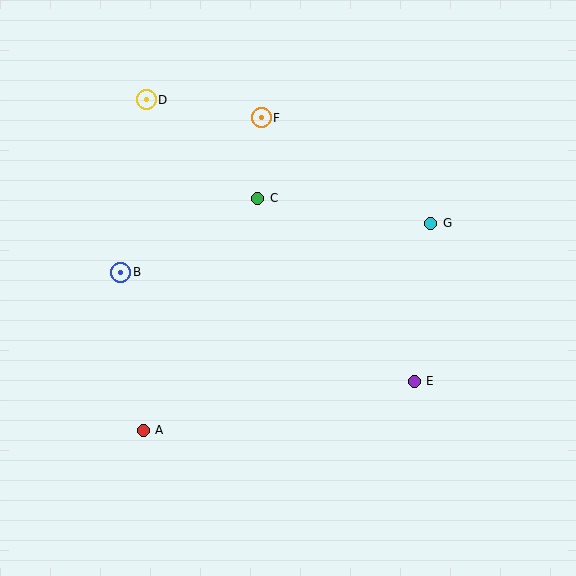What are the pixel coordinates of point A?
Point A is at (143, 430).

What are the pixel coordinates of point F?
Point F is at (261, 118).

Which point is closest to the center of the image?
Point C at (258, 198) is closest to the center.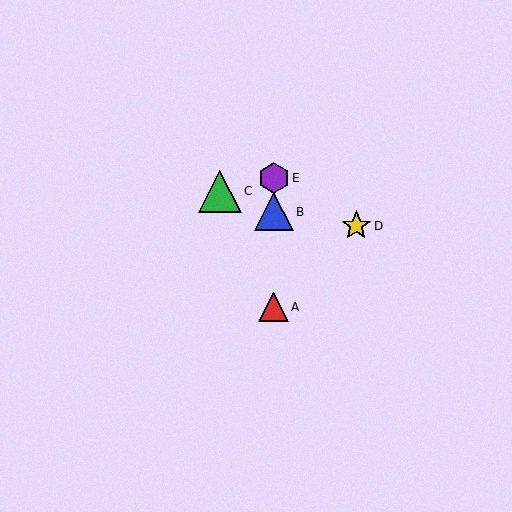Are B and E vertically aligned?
Yes, both are at x≈274.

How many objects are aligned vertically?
3 objects (A, B, E) are aligned vertically.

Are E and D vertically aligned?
No, E is at x≈274 and D is at x≈356.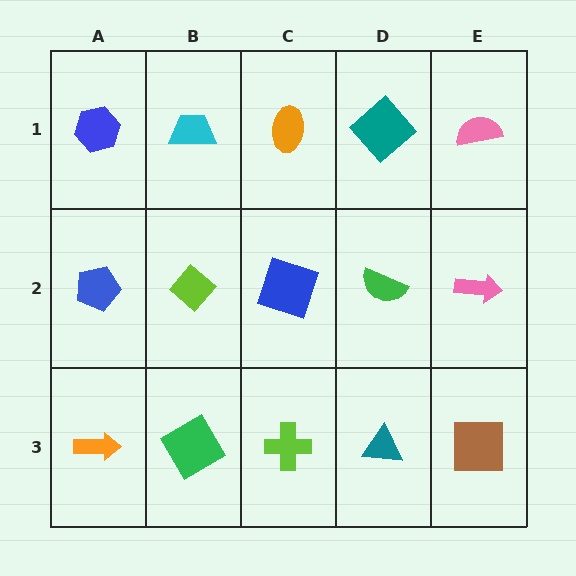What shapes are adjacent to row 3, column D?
A green semicircle (row 2, column D), a lime cross (row 3, column C), a brown square (row 3, column E).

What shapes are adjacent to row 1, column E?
A pink arrow (row 2, column E), a teal diamond (row 1, column D).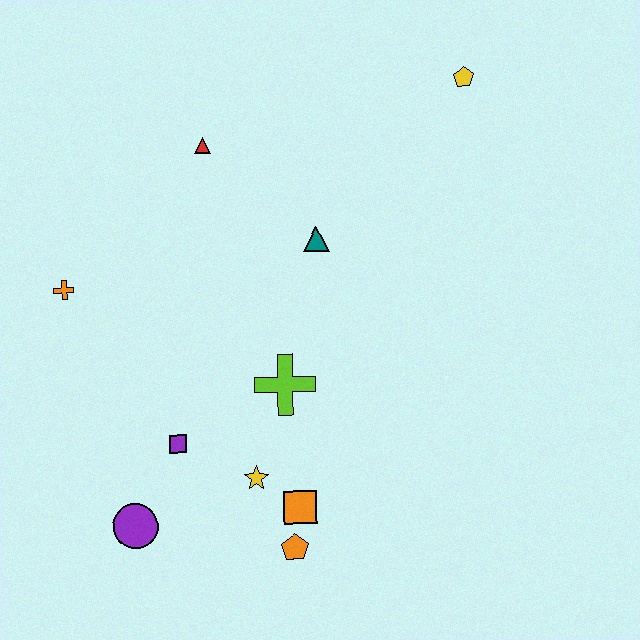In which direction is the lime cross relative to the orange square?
The lime cross is above the orange square.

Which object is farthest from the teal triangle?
The purple circle is farthest from the teal triangle.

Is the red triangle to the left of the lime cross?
Yes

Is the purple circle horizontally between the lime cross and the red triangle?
No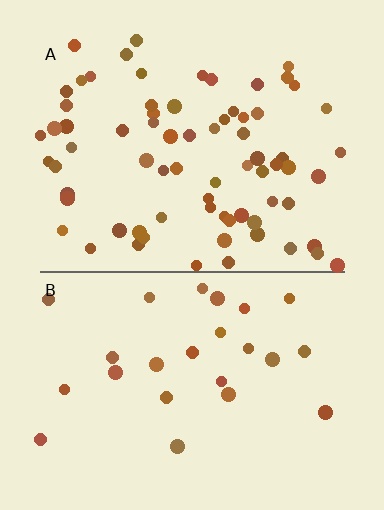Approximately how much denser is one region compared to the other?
Approximately 2.9× — region A over region B.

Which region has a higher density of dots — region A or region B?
A (the top).